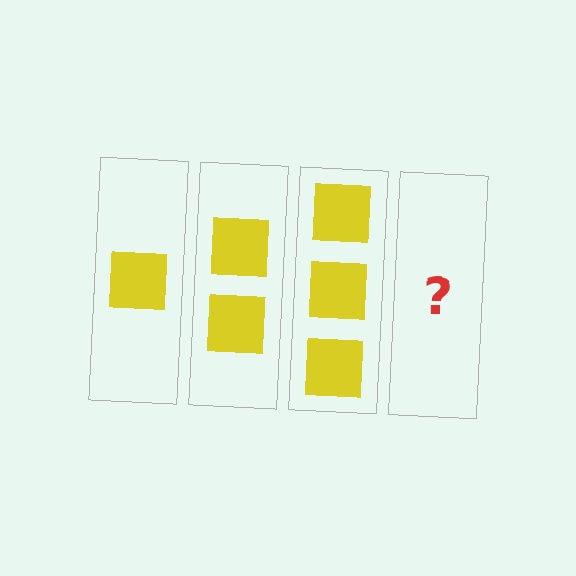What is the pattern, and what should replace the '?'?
The pattern is that each step adds one more square. The '?' should be 4 squares.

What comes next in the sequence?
The next element should be 4 squares.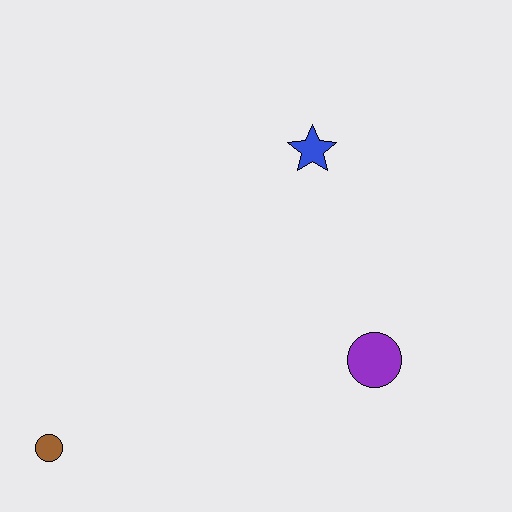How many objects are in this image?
There are 3 objects.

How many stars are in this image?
There is 1 star.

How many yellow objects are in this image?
There are no yellow objects.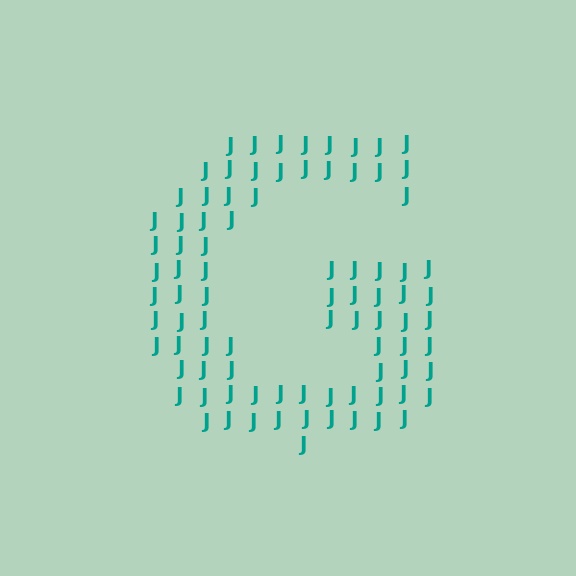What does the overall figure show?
The overall figure shows the letter G.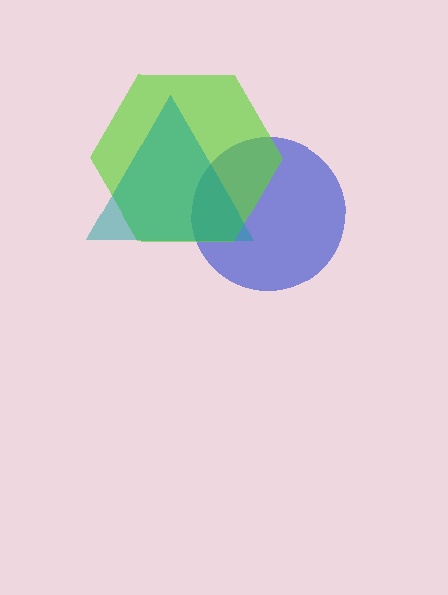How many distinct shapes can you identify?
There are 3 distinct shapes: a blue circle, a lime hexagon, a teal triangle.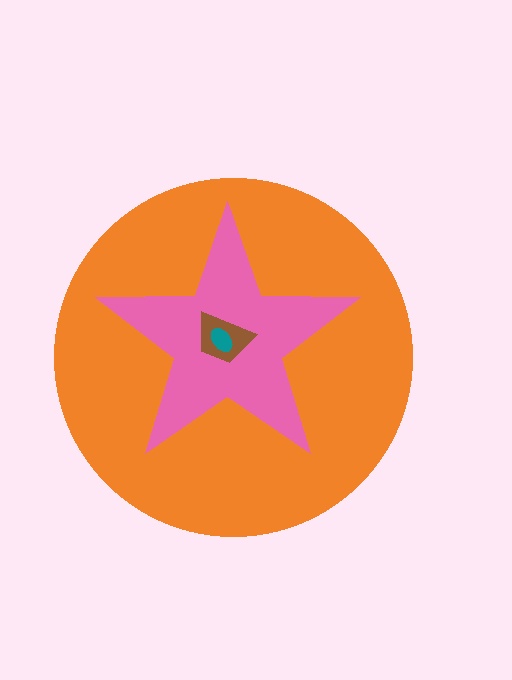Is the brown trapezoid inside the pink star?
Yes.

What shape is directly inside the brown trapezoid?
The teal ellipse.